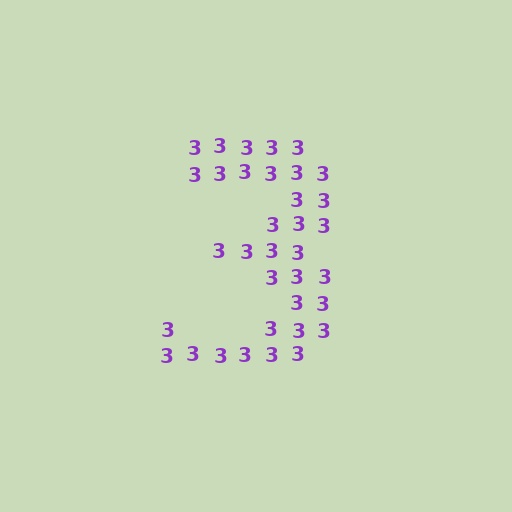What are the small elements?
The small elements are digit 3's.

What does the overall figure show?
The overall figure shows the digit 3.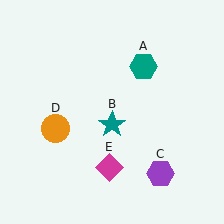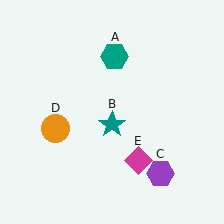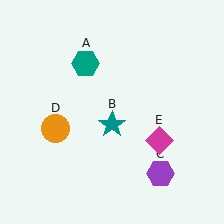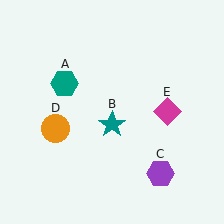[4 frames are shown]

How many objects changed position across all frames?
2 objects changed position: teal hexagon (object A), magenta diamond (object E).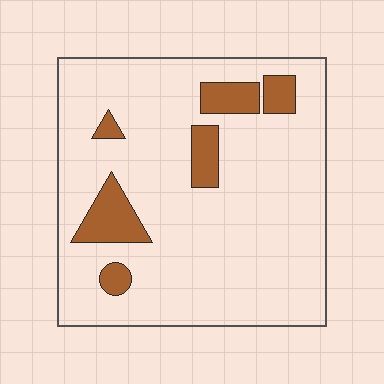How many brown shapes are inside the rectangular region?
6.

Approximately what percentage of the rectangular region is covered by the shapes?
Approximately 15%.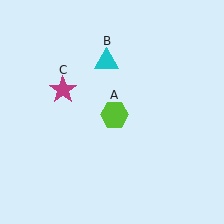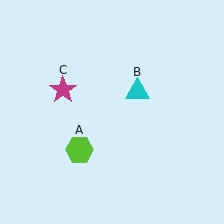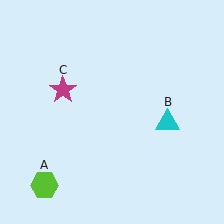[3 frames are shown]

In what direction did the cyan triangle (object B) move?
The cyan triangle (object B) moved down and to the right.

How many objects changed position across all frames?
2 objects changed position: lime hexagon (object A), cyan triangle (object B).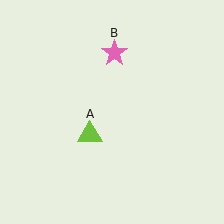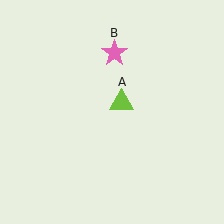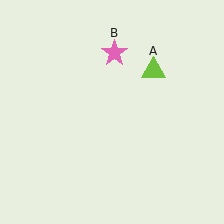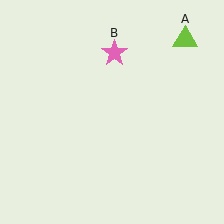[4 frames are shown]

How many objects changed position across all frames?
1 object changed position: lime triangle (object A).